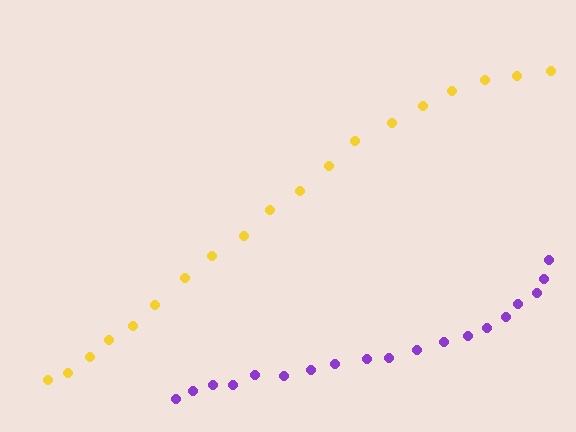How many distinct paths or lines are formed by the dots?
There are 2 distinct paths.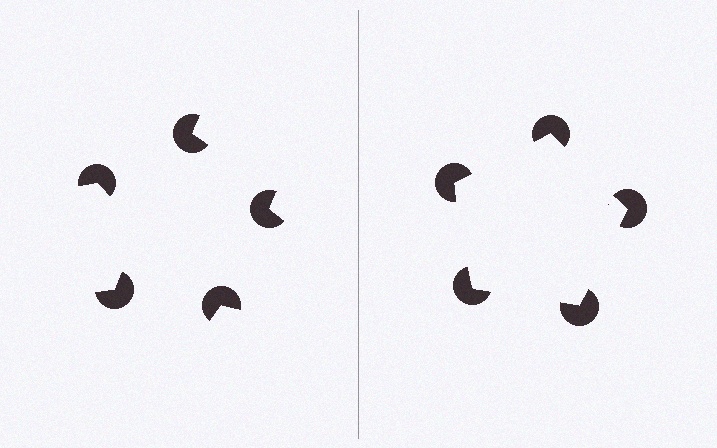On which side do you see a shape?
An illusory pentagon appears on the right side. On the left side the wedge cuts are rotated, so no coherent shape forms.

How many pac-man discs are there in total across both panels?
10 — 5 on each side.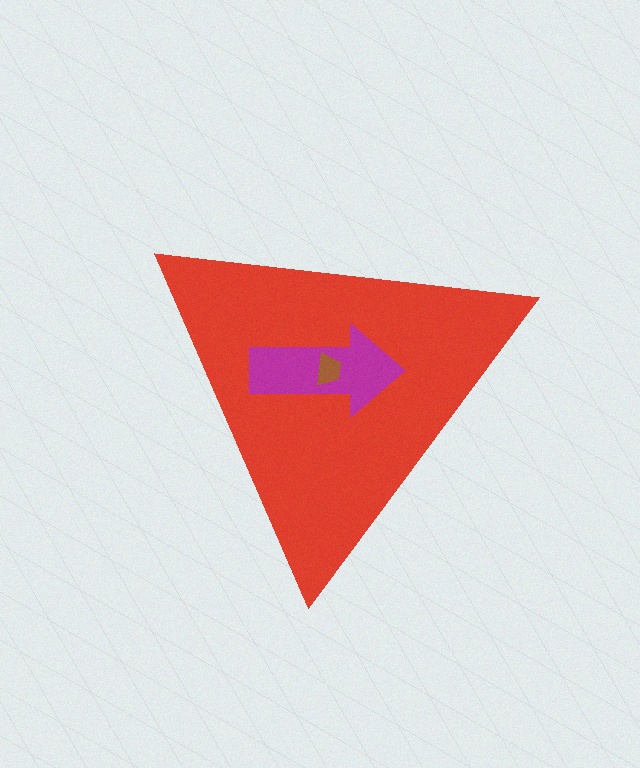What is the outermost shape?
The red triangle.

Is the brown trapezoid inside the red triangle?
Yes.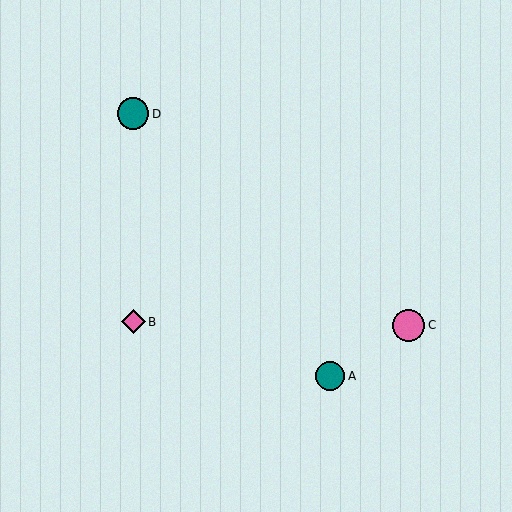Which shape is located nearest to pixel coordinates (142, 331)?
The pink diamond (labeled B) at (133, 322) is nearest to that location.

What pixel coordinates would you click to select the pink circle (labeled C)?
Click at (409, 325) to select the pink circle C.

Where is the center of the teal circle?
The center of the teal circle is at (330, 376).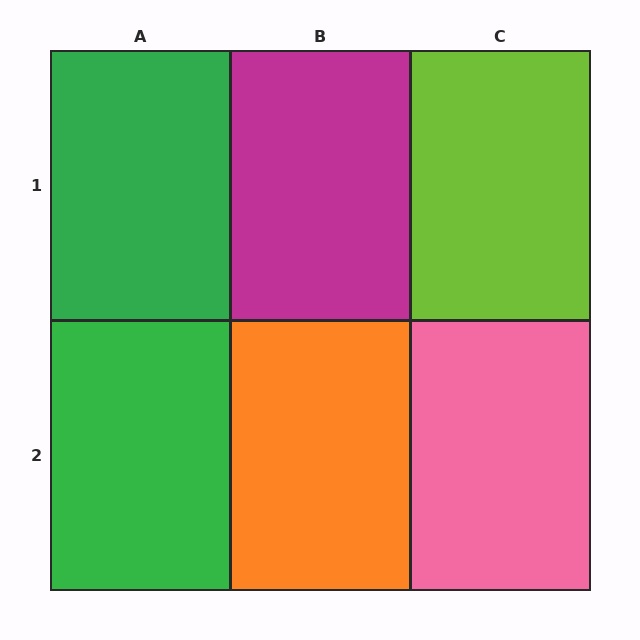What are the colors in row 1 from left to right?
Green, magenta, lime.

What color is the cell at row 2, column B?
Orange.